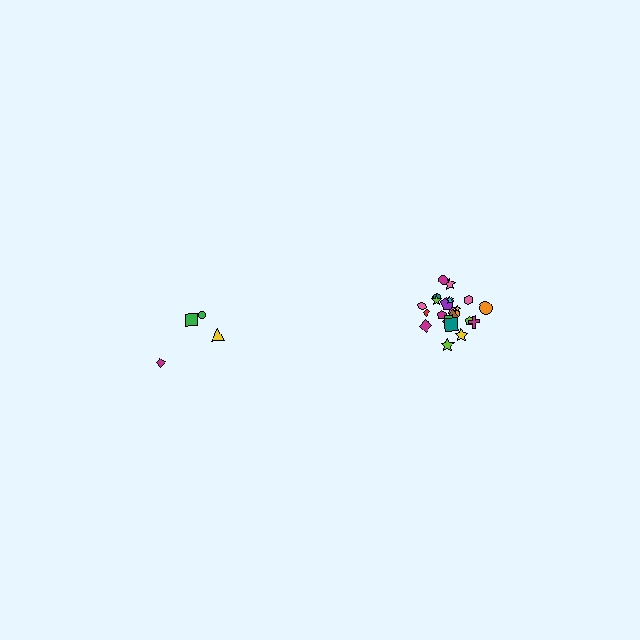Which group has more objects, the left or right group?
The right group.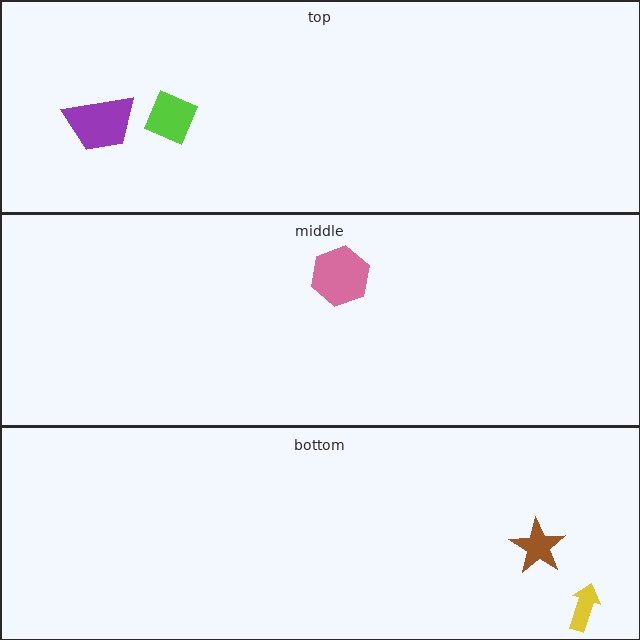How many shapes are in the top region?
2.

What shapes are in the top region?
The purple trapezoid, the lime diamond.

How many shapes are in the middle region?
1.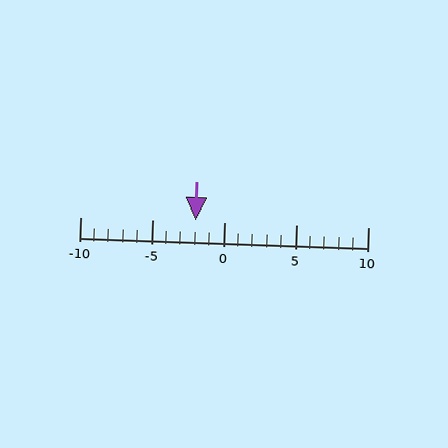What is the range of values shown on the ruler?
The ruler shows values from -10 to 10.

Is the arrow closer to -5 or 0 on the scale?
The arrow is closer to 0.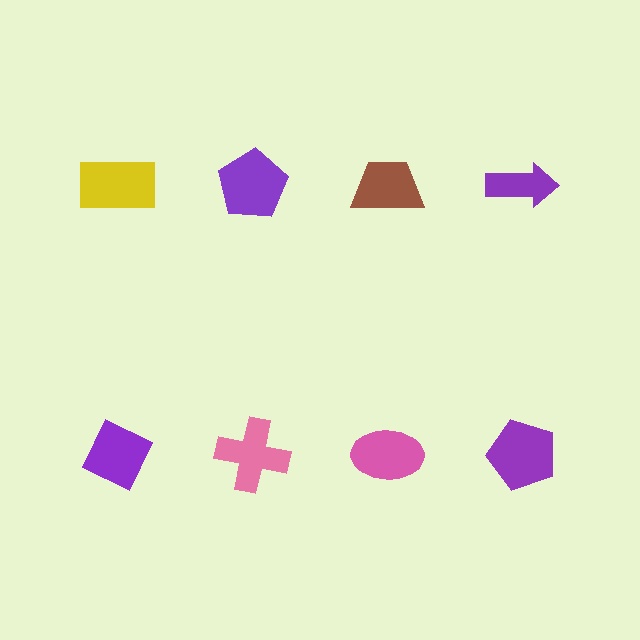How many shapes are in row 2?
4 shapes.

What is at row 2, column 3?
A pink ellipse.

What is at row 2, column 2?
A pink cross.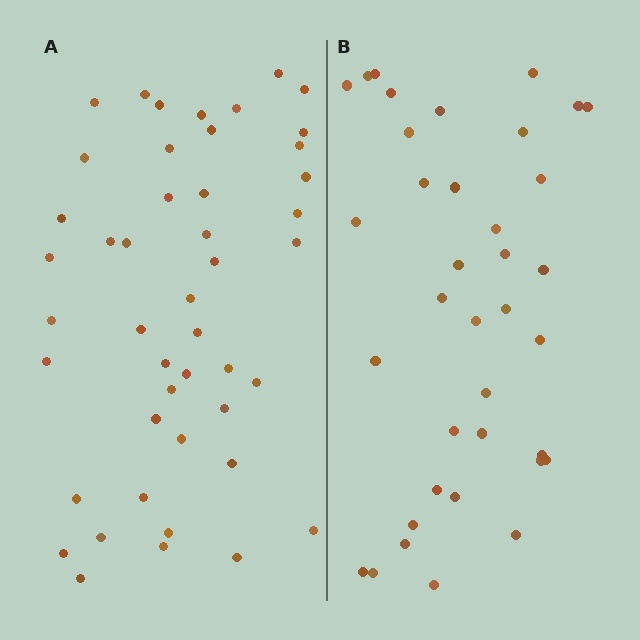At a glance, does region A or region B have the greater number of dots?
Region A (the left region) has more dots.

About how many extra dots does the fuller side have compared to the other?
Region A has roughly 8 or so more dots than region B.